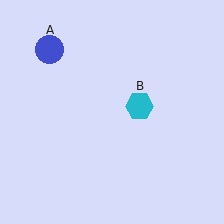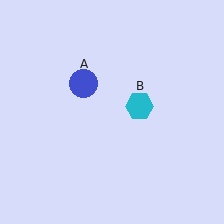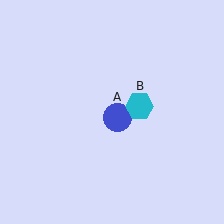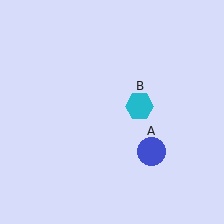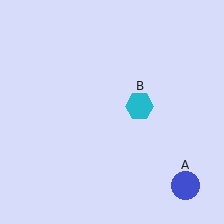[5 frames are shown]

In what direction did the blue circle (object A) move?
The blue circle (object A) moved down and to the right.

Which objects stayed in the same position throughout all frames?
Cyan hexagon (object B) remained stationary.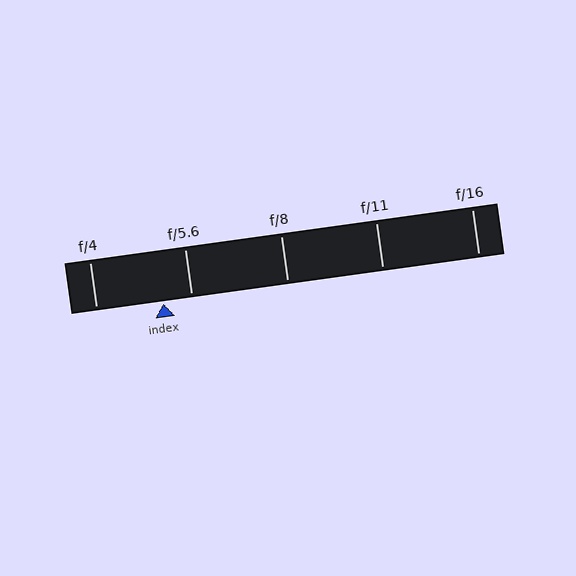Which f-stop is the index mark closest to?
The index mark is closest to f/5.6.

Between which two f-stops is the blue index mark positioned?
The index mark is between f/4 and f/5.6.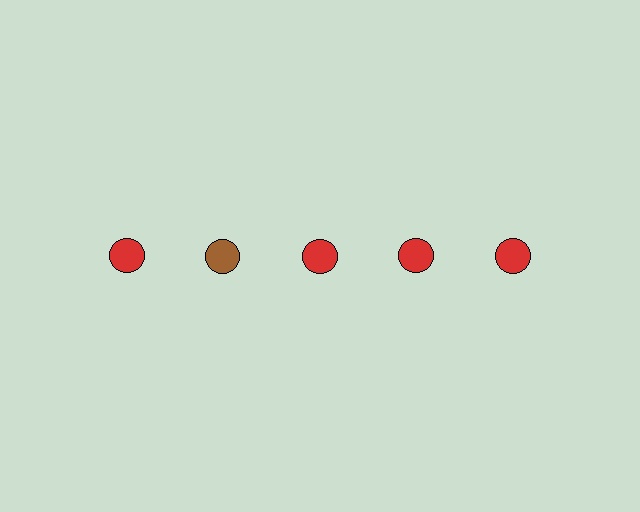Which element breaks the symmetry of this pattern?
The brown circle in the top row, second from left column breaks the symmetry. All other shapes are red circles.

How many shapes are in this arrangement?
There are 5 shapes arranged in a grid pattern.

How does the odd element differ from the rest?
It has a different color: brown instead of red.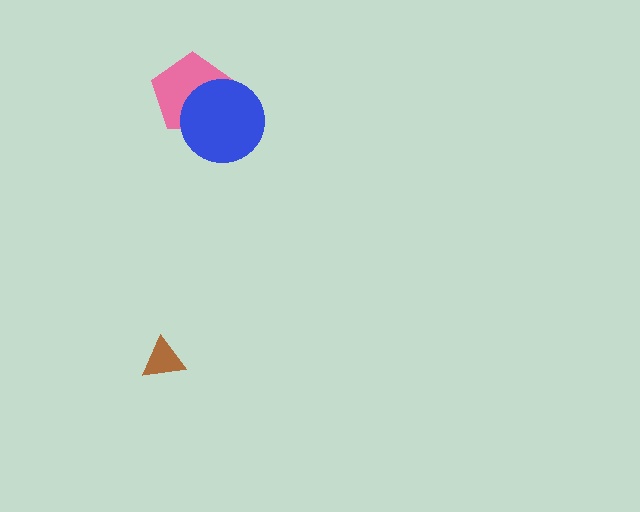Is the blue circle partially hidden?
No, no other shape covers it.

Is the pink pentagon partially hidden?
Yes, it is partially covered by another shape.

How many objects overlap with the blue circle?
1 object overlaps with the blue circle.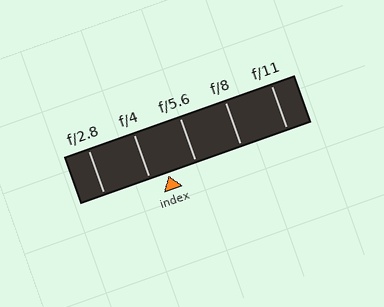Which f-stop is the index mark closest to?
The index mark is closest to f/4.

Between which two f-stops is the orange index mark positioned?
The index mark is between f/4 and f/5.6.